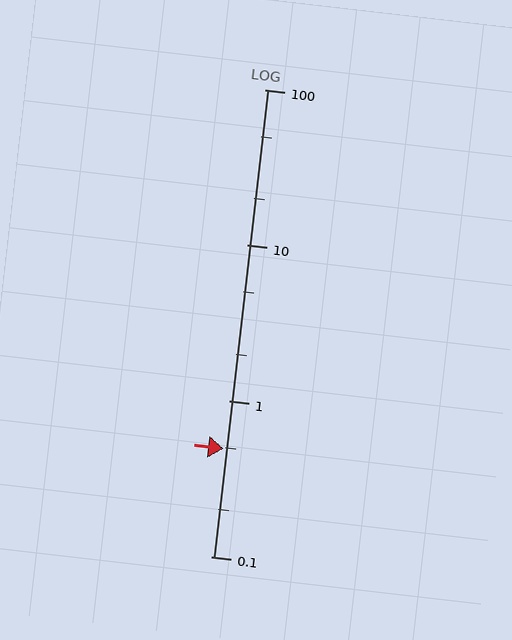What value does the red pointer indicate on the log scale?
The pointer indicates approximately 0.49.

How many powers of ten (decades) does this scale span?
The scale spans 3 decades, from 0.1 to 100.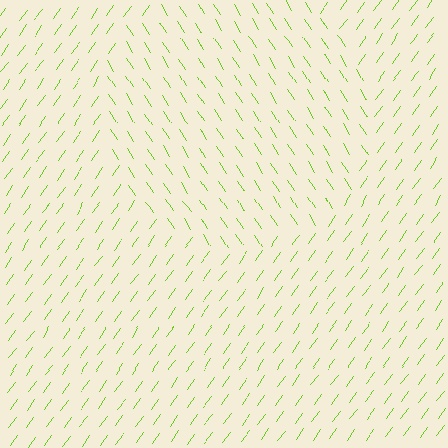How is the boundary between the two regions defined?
The boundary is defined purely by a change in line orientation (approximately 68 degrees difference). All lines are the same color and thickness.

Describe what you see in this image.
The image is filled with small lime line segments. A circle region in the image has lines oriented differently from the surrounding lines, creating a visible texture boundary.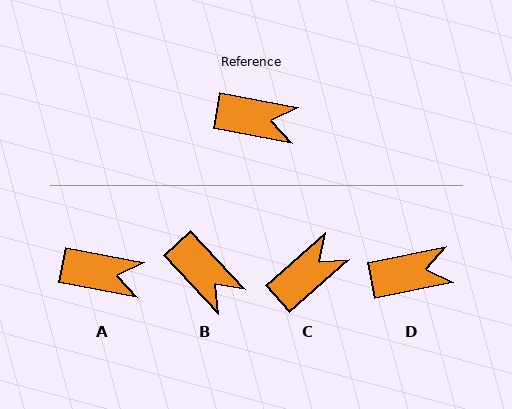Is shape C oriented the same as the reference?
No, it is off by about 52 degrees.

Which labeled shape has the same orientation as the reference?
A.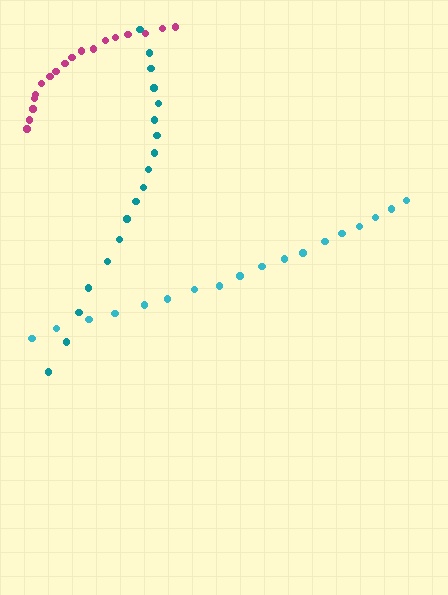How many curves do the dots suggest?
There are 3 distinct paths.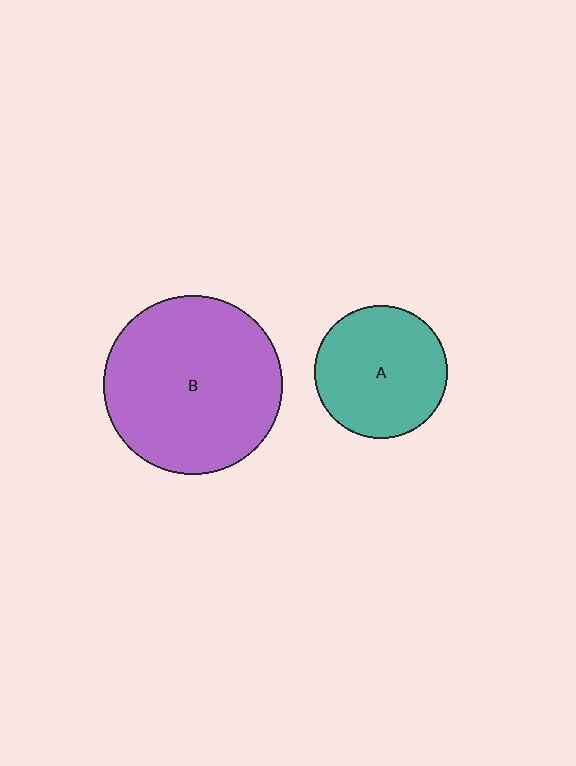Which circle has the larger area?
Circle B (purple).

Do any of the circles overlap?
No, none of the circles overlap.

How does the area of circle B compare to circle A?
Approximately 1.8 times.